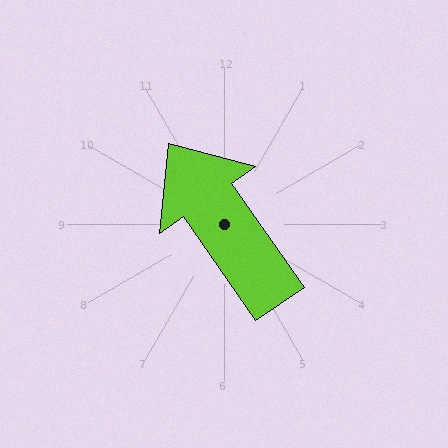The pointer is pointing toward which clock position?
Roughly 11 o'clock.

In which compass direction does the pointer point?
Northwest.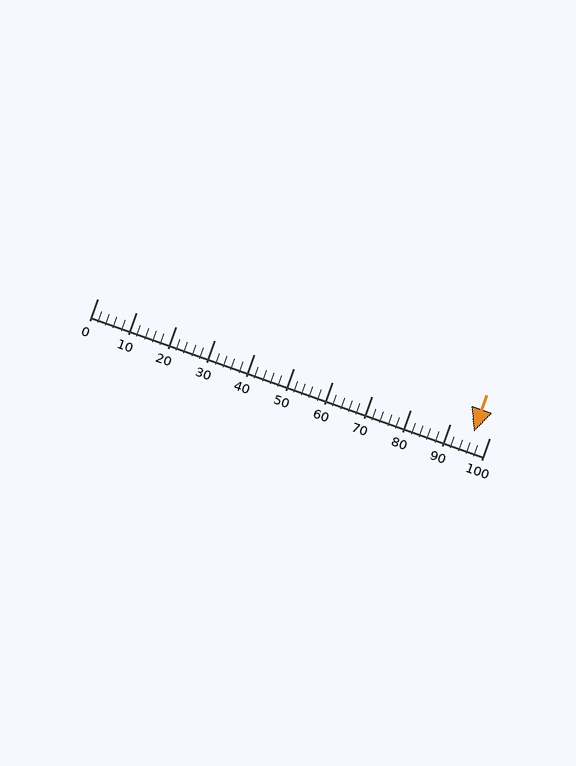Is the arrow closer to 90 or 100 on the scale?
The arrow is closer to 100.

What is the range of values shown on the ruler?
The ruler shows values from 0 to 100.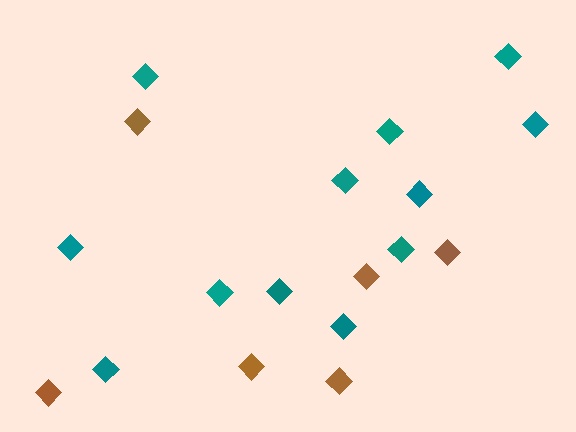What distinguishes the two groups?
There are 2 groups: one group of brown diamonds (6) and one group of teal diamonds (12).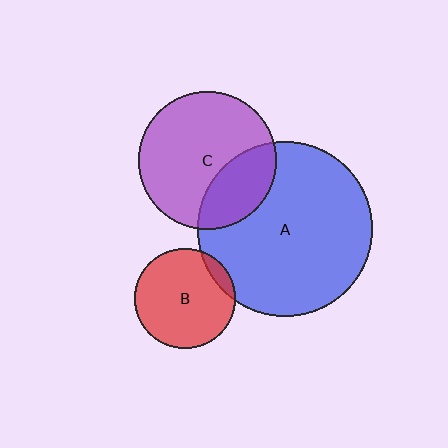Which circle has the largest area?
Circle A (blue).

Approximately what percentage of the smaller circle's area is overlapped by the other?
Approximately 10%.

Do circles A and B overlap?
Yes.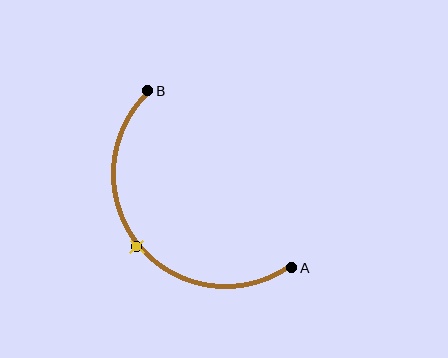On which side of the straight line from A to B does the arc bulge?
The arc bulges below and to the left of the straight line connecting A and B.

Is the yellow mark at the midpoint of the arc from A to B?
Yes. The yellow mark lies on the arc at equal arc-length from both A and B — it is the arc midpoint.